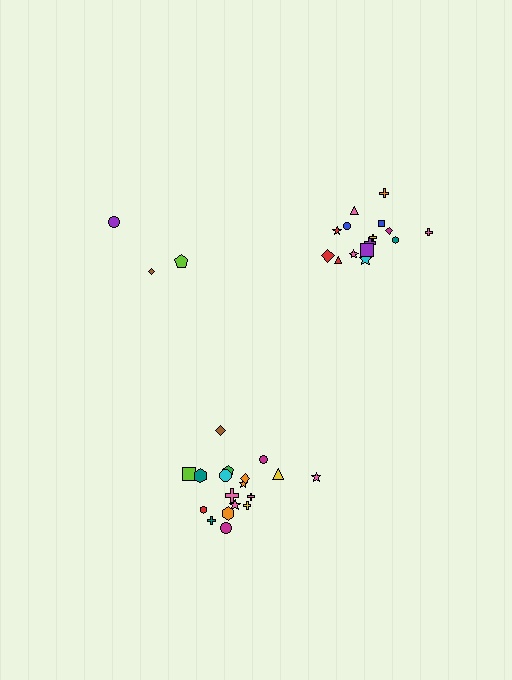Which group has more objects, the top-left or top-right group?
The top-right group.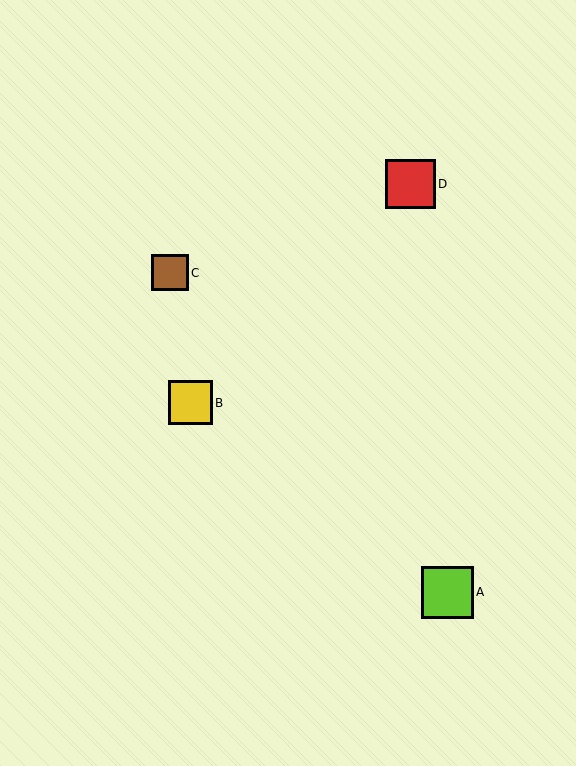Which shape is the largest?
The lime square (labeled A) is the largest.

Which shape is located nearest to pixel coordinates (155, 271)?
The brown square (labeled C) at (170, 273) is nearest to that location.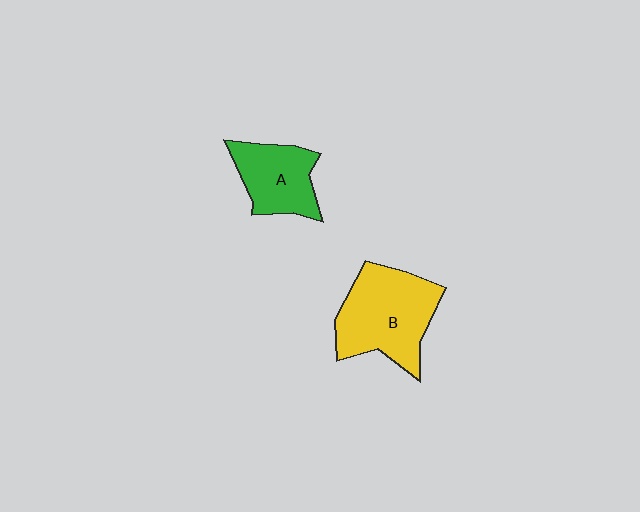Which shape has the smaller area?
Shape A (green).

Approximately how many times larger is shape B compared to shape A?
Approximately 1.5 times.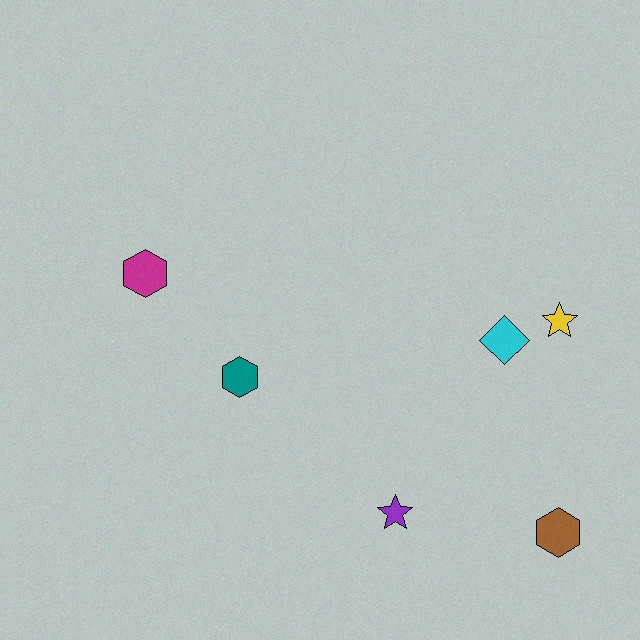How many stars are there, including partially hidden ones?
There are 2 stars.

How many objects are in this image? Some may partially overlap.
There are 6 objects.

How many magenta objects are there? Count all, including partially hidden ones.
There is 1 magenta object.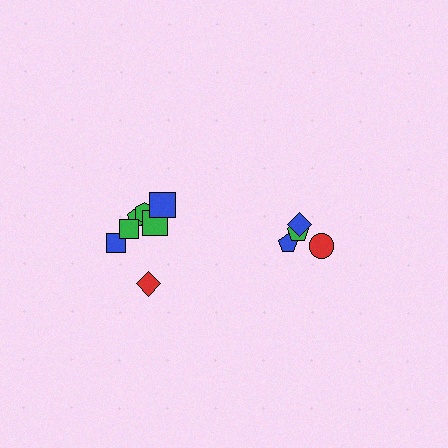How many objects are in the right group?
There are 4 objects.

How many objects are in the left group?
There are 7 objects.